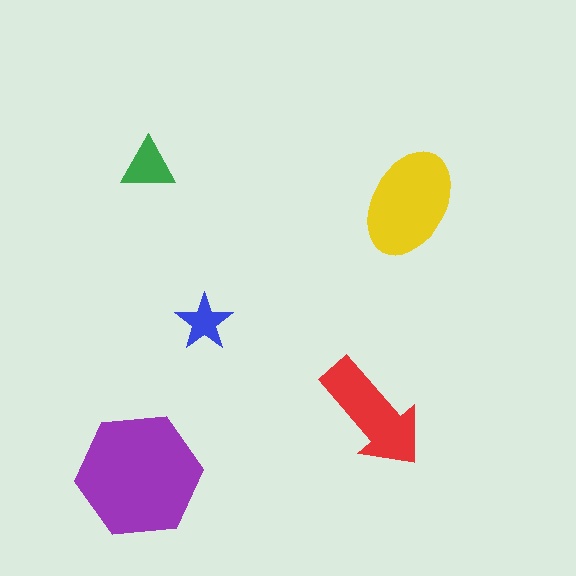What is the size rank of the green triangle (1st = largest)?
4th.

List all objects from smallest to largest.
The blue star, the green triangle, the red arrow, the yellow ellipse, the purple hexagon.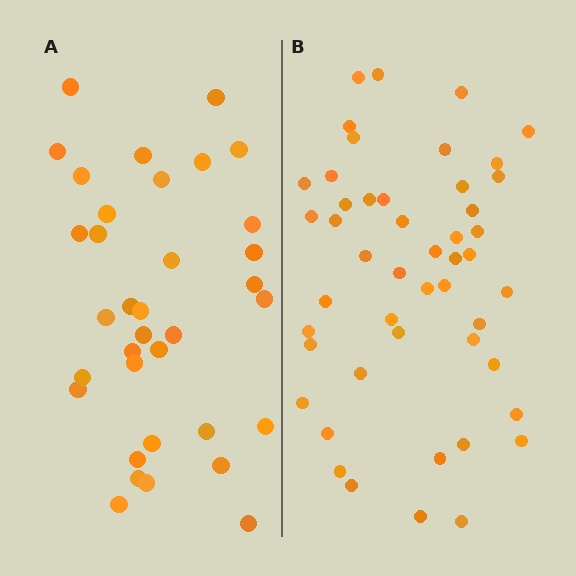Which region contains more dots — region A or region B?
Region B (the right region) has more dots.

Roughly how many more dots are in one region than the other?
Region B has approximately 15 more dots than region A.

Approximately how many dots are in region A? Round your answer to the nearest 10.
About 40 dots. (The exact count is 35, which rounds to 40.)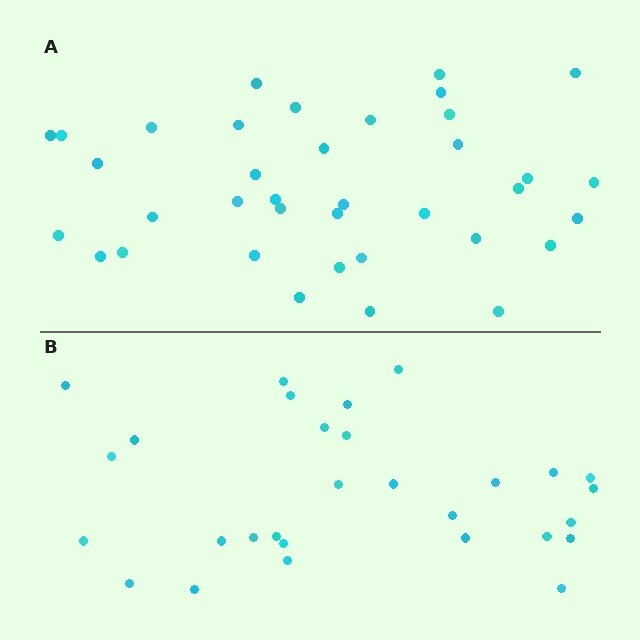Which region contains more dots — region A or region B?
Region A (the top region) has more dots.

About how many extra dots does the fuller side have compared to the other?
Region A has roughly 8 or so more dots than region B.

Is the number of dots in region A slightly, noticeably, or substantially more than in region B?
Region A has noticeably more, but not dramatically so. The ratio is roughly 1.3 to 1.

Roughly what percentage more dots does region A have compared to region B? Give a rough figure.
About 30% more.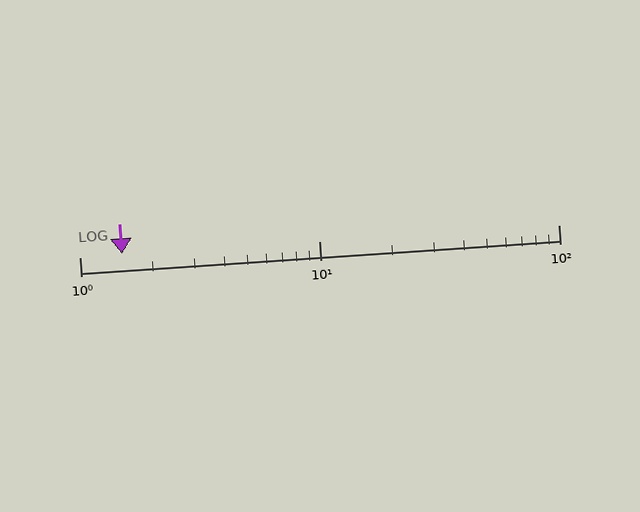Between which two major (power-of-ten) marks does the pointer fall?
The pointer is between 1 and 10.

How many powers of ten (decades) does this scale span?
The scale spans 2 decades, from 1 to 100.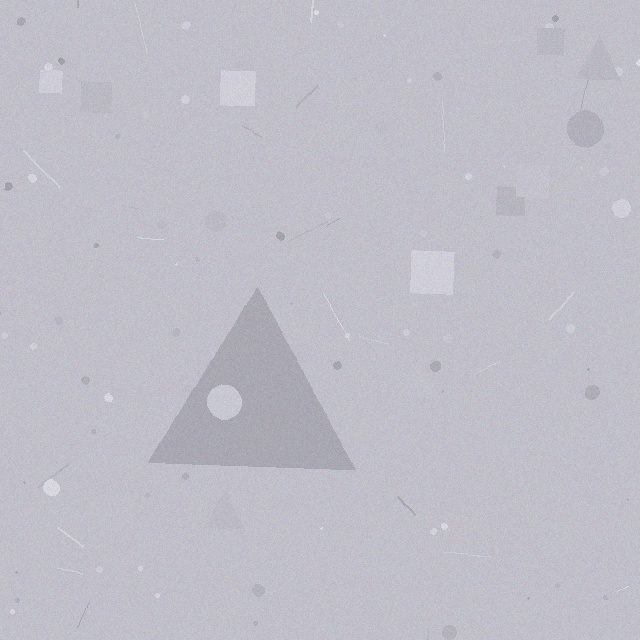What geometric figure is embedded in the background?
A triangle is embedded in the background.